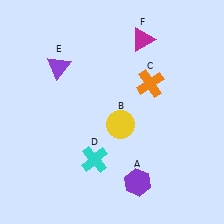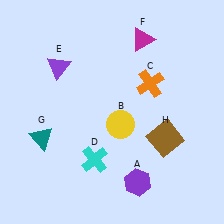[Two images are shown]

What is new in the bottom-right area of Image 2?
A brown square (H) was added in the bottom-right area of Image 2.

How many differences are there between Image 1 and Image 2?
There are 2 differences between the two images.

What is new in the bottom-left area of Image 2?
A teal triangle (G) was added in the bottom-left area of Image 2.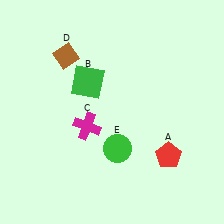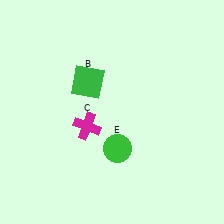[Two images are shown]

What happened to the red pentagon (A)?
The red pentagon (A) was removed in Image 2. It was in the bottom-right area of Image 1.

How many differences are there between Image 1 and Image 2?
There are 2 differences between the two images.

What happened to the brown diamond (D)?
The brown diamond (D) was removed in Image 2. It was in the top-left area of Image 1.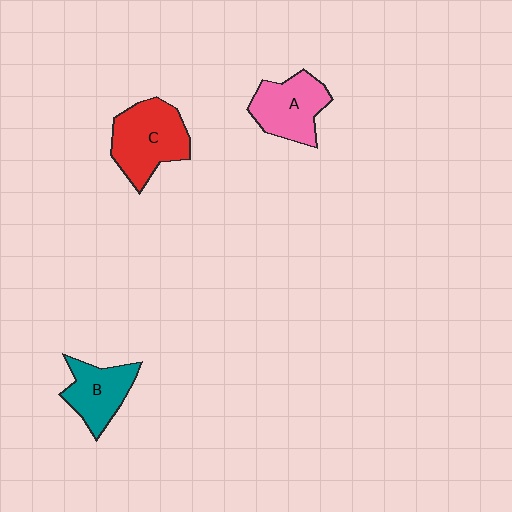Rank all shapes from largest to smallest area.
From largest to smallest: C (red), A (pink), B (teal).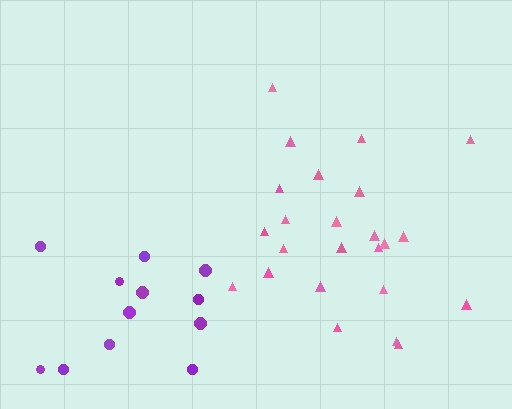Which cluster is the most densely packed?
Pink.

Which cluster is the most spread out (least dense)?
Purple.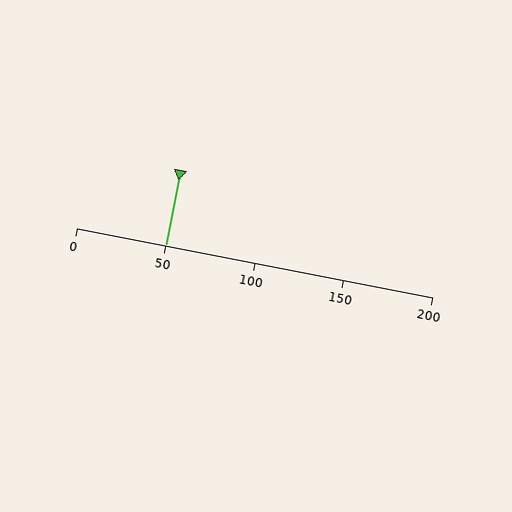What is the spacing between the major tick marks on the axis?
The major ticks are spaced 50 apart.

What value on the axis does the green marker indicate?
The marker indicates approximately 50.